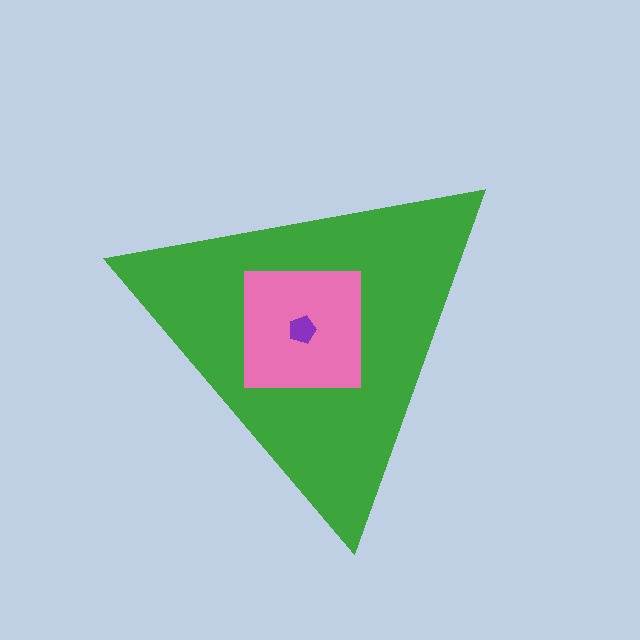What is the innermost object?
The purple pentagon.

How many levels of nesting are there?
3.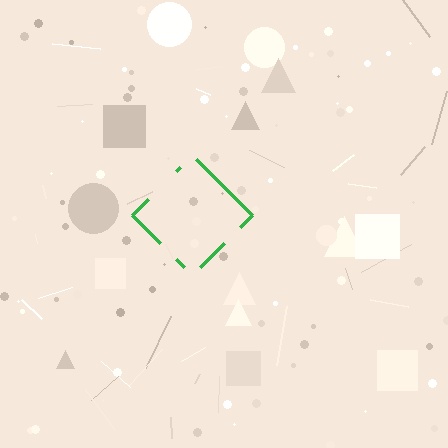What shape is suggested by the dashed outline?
The dashed outline suggests a diamond.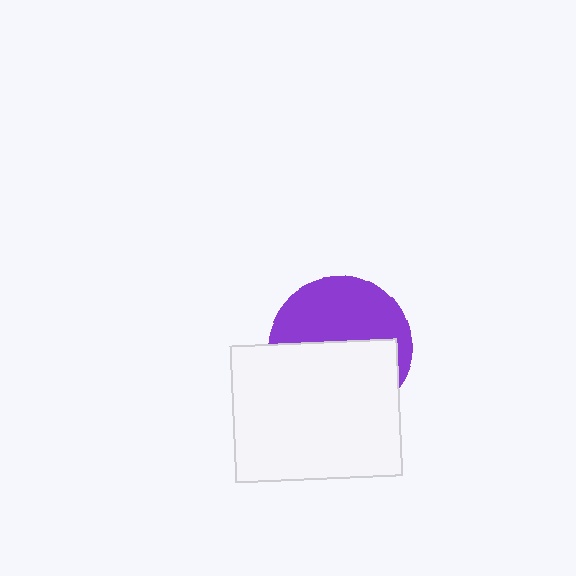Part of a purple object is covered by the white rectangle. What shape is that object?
It is a circle.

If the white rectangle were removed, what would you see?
You would see the complete purple circle.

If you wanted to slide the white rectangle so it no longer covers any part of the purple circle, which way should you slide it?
Slide it down — that is the most direct way to separate the two shapes.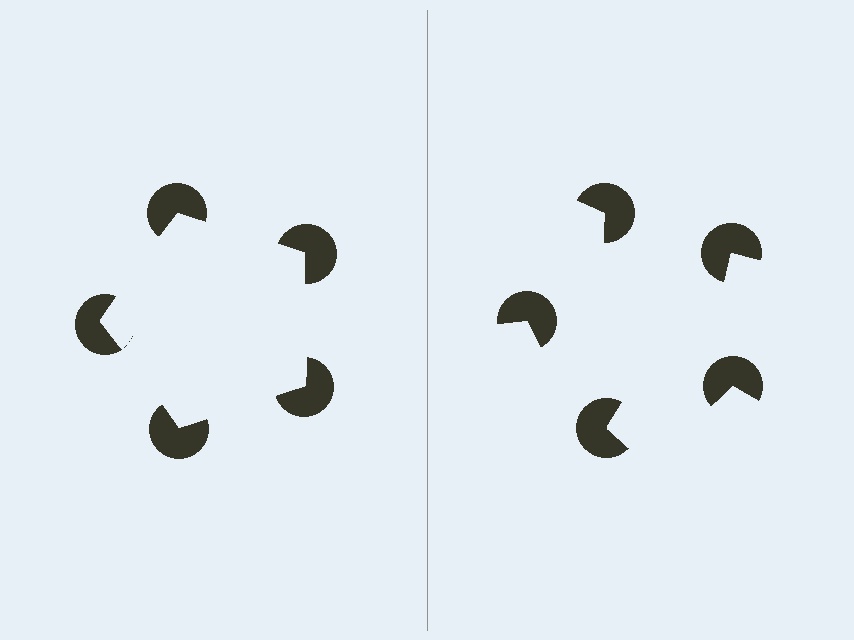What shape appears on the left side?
An illusory pentagon.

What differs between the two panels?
The pac-man discs are positioned identically on both sides; only the wedge orientations differ. On the left they align to a pentagon; on the right they are misaligned.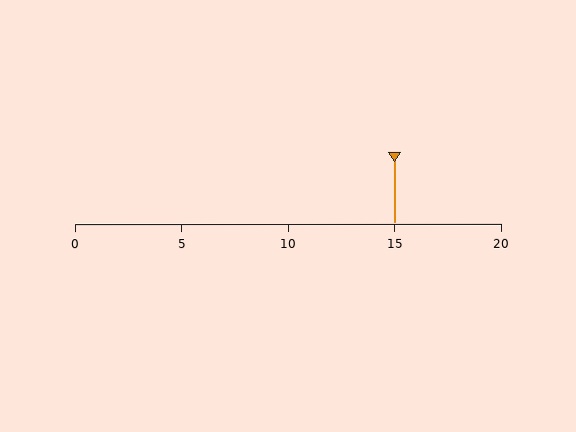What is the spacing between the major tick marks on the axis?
The major ticks are spaced 5 apart.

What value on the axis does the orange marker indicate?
The marker indicates approximately 15.